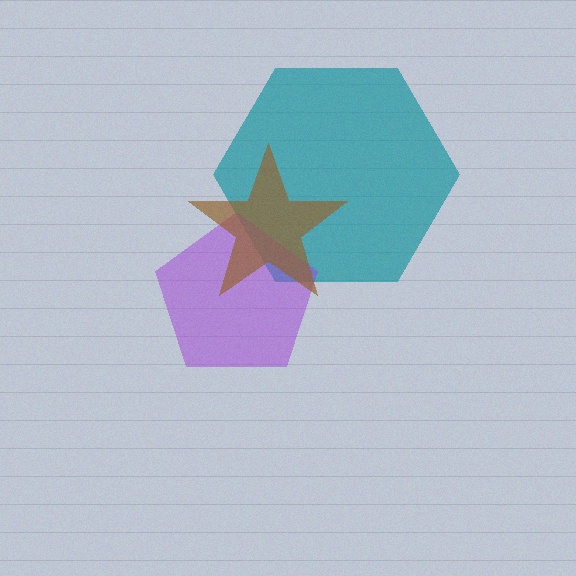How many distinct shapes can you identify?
There are 3 distinct shapes: a teal hexagon, a purple pentagon, a brown star.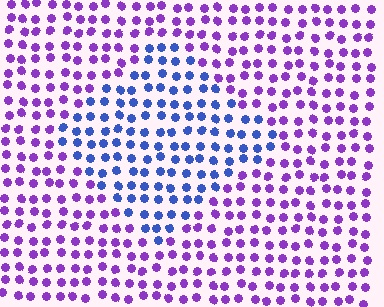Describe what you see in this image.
The image is filled with small purple elements in a uniform arrangement. A diamond-shaped region is visible where the elements are tinted to a slightly different hue, forming a subtle color boundary.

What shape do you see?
I see a diamond.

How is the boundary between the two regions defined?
The boundary is defined purely by a slight shift in hue (about 50 degrees). Spacing, size, and orientation are identical on both sides.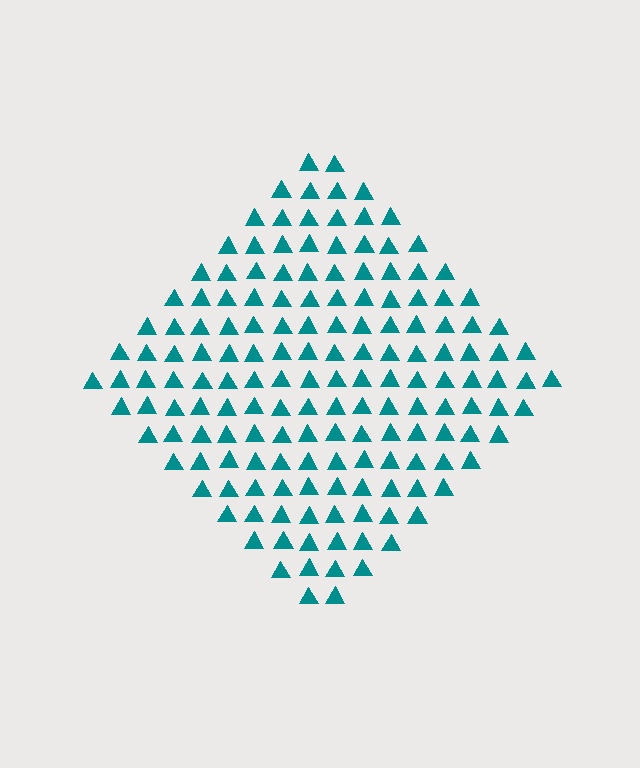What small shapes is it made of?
It is made of small triangles.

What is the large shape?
The large shape is a diamond.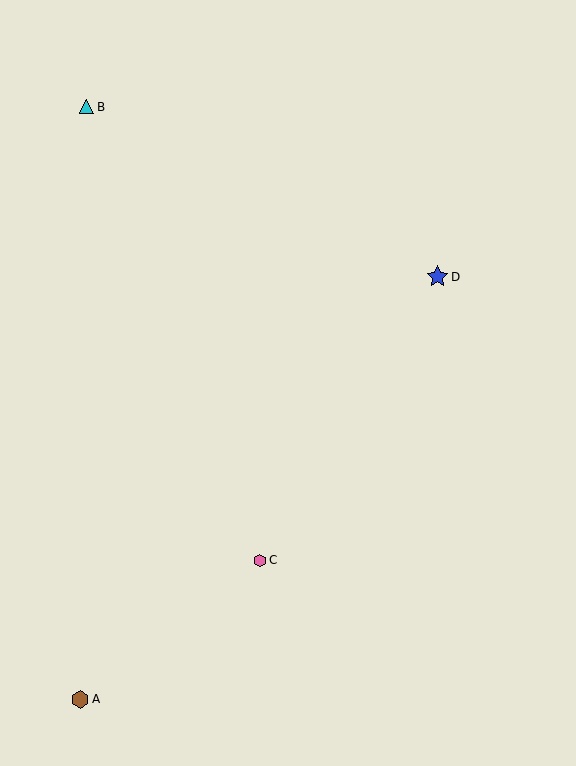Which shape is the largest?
The blue star (labeled D) is the largest.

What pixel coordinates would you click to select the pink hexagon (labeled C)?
Click at (260, 560) to select the pink hexagon C.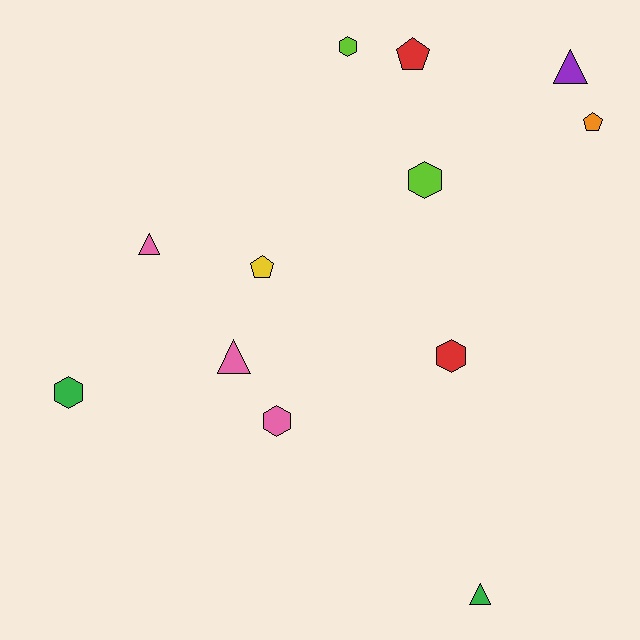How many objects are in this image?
There are 12 objects.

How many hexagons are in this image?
There are 5 hexagons.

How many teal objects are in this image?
There are no teal objects.